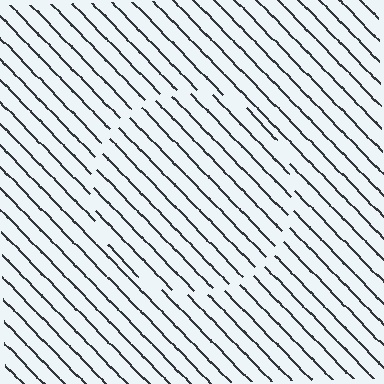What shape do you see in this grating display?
An illusory circle. The interior of the shape contains the same grating, shifted by half a period — the contour is defined by the phase discontinuity where line-ends from the inner and outer gratings abut.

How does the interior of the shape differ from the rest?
The interior of the shape contains the same grating, shifted by half a period — the contour is defined by the phase discontinuity where line-ends from the inner and outer gratings abut.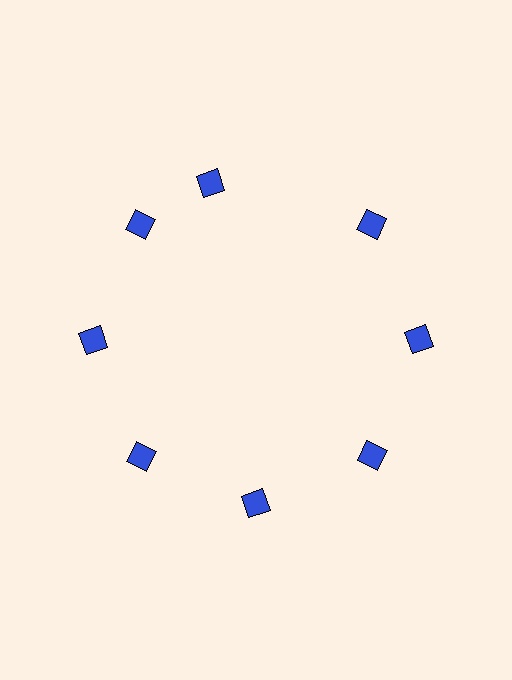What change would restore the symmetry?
The symmetry would be restored by rotating it back into even spacing with its neighbors so that all 8 diamonds sit at equal angles and equal distance from the center.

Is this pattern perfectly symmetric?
No. The 8 blue diamonds are arranged in a ring, but one element near the 12 o'clock position is rotated out of alignment along the ring, breaking the 8-fold rotational symmetry.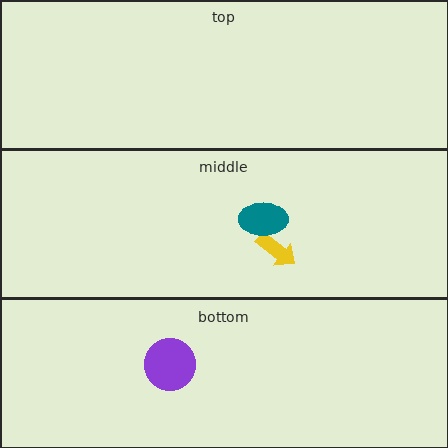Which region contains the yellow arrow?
The middle region.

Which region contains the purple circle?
The bottom region.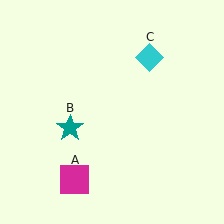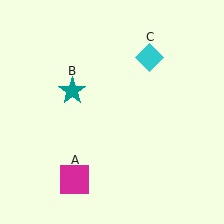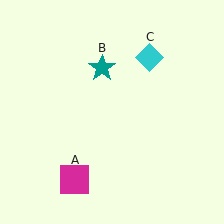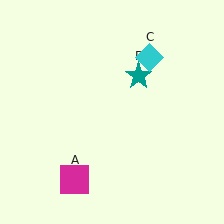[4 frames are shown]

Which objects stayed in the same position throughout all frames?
Magenta square (object A) and cyan diamond (object C) remained stationary.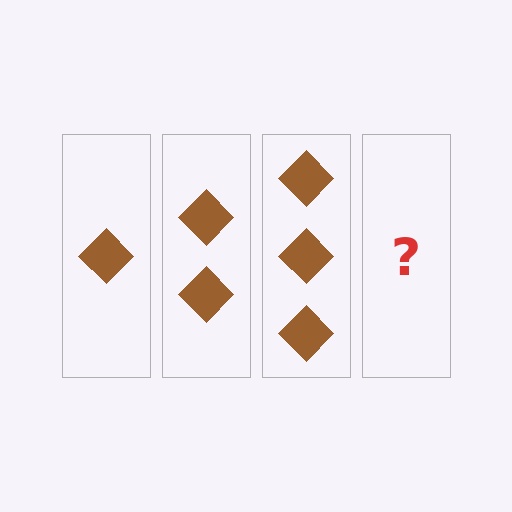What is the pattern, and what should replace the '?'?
The pattern is that each step adds one more diamond. The '?' should be 4 diamonds.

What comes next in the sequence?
The next element should be 4 diamonds.